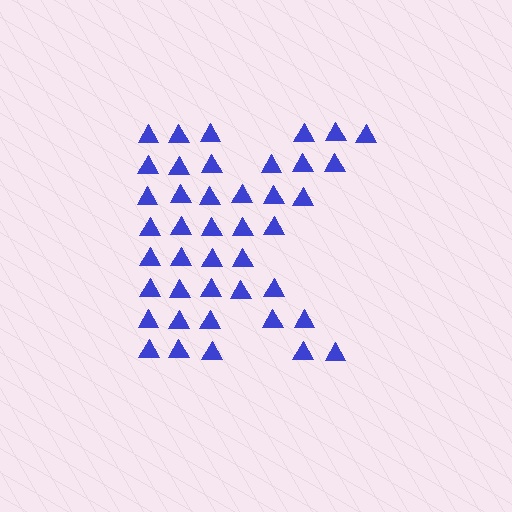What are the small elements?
The small elements are triangles.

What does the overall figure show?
The overall figure shows the letter K.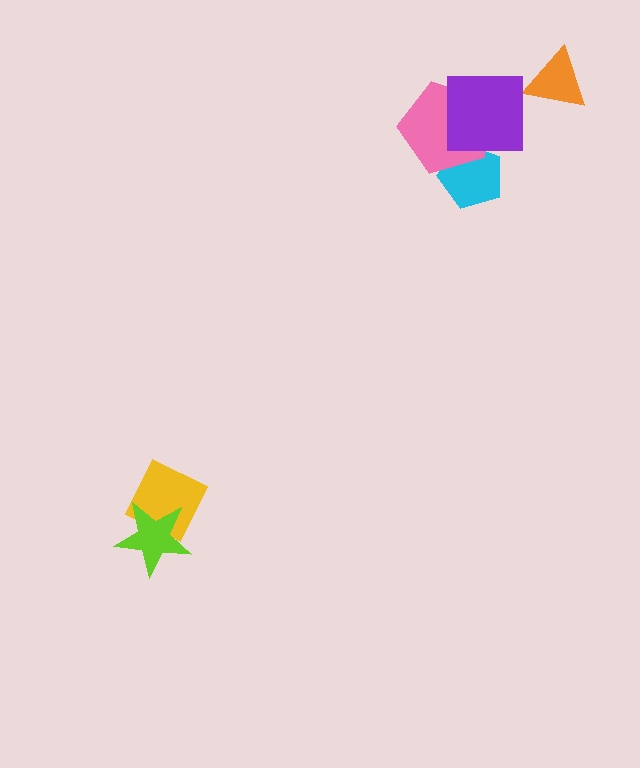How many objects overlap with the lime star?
1 object overlaps with the lime star.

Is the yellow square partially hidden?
Yes, it is partially covered by another shape.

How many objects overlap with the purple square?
2 objects overlap with the purple square.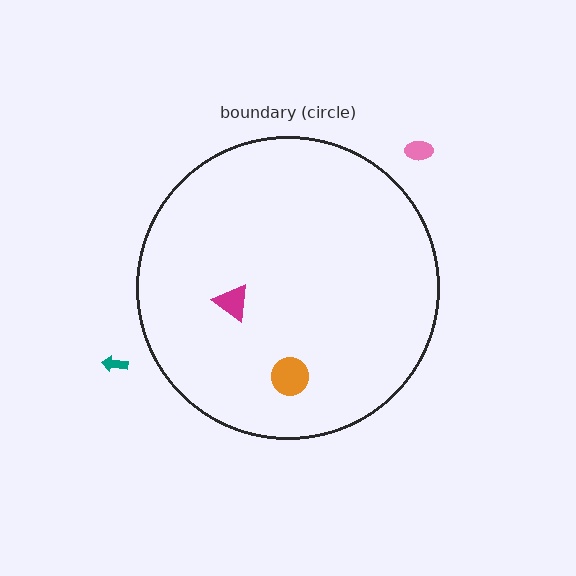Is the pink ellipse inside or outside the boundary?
Outside.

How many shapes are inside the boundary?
2 inside, 2 outside.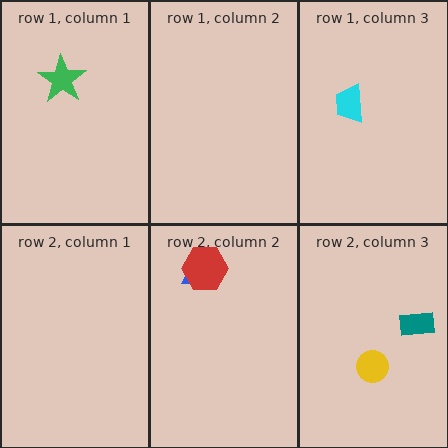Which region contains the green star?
The row 1, column 1 region.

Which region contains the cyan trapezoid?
The row 1, column 3 region.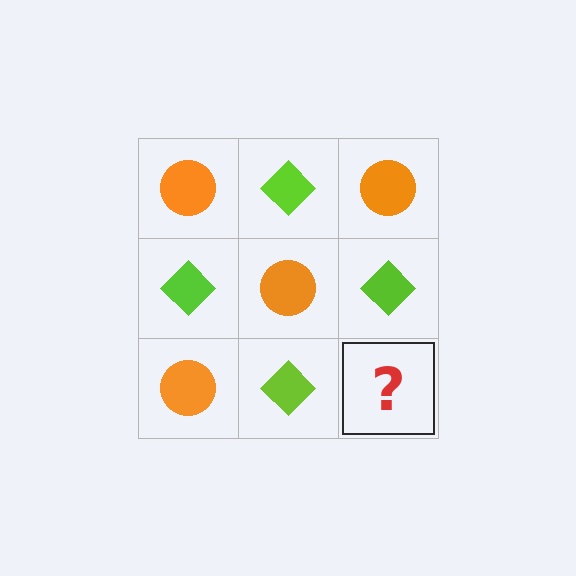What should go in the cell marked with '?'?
The missing cell should contain an orange circle.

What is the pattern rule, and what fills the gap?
The rule is that it alternates orange circle and lime diamond in a checkerboard pattern. The gap should be filled with an orange circle.